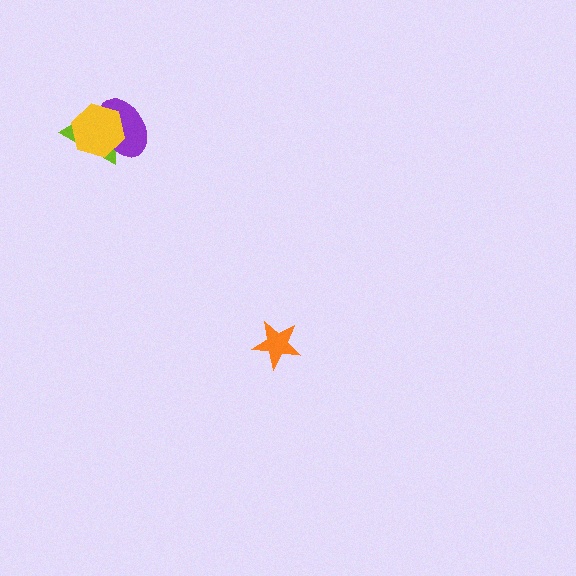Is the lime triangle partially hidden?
Yes, it is partially covered by another shape.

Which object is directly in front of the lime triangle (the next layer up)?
The purple ellipse is directly in front of the lime triangle.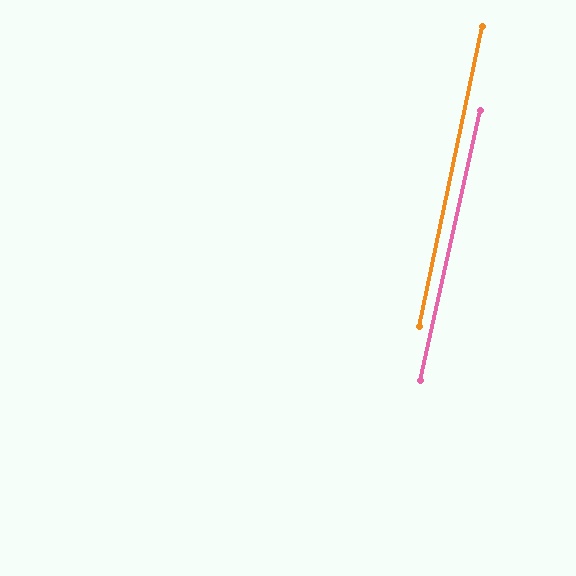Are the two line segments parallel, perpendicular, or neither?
Parallel — their directions differ by only 0.7°.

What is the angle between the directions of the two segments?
Approximately 1 degree.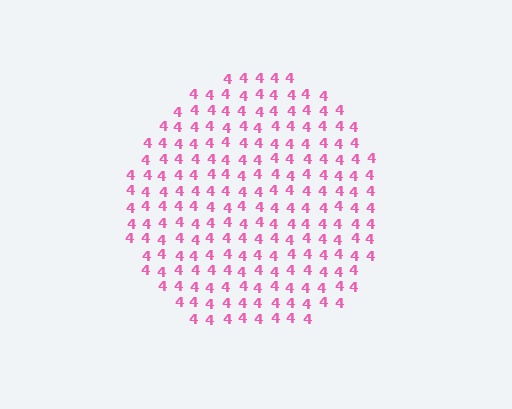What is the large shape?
The large shape is a circle.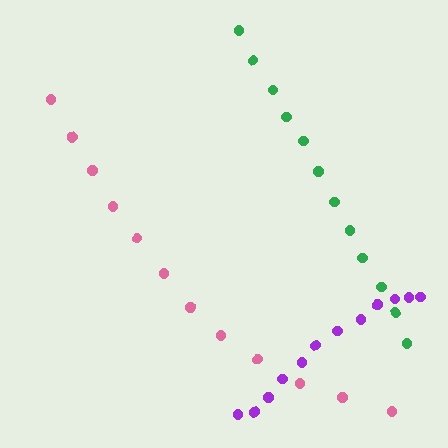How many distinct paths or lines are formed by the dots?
There are 3 distinct paths.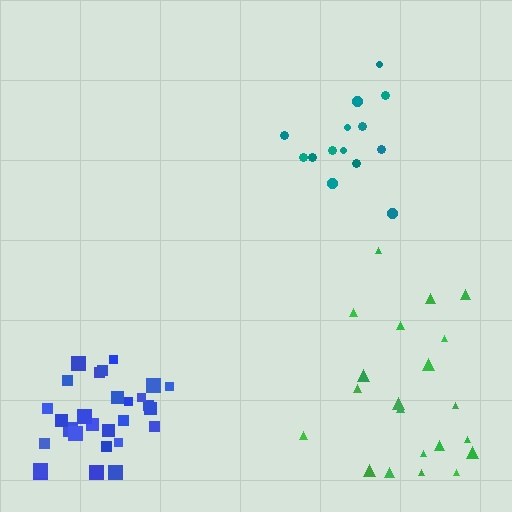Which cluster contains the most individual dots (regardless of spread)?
Blue (29).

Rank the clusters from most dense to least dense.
blue, teal, green.